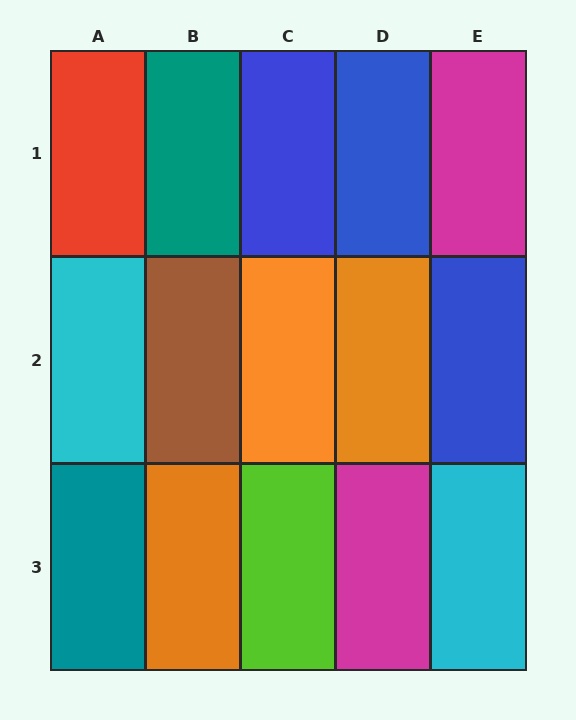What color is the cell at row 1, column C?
Blue.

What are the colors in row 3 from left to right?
Teal, orange, lime, magenta, cyan.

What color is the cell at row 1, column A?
Red.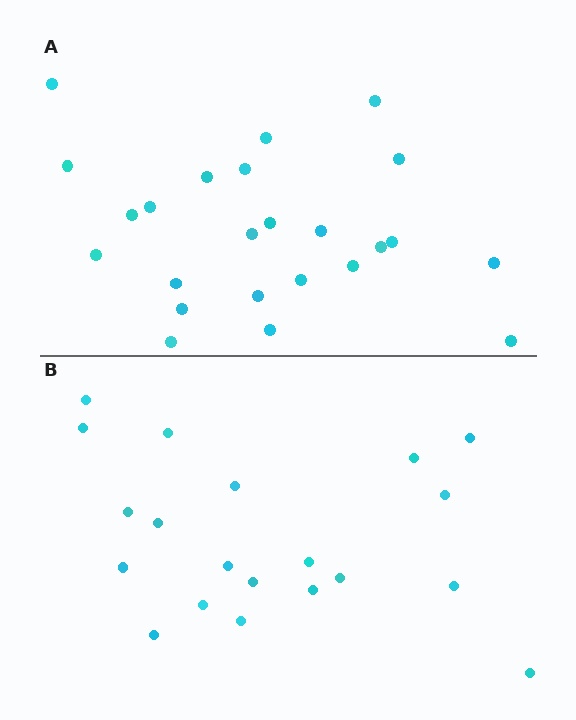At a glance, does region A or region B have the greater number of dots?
Region A (the top region) has more dots.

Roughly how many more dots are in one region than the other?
Region A has about 4 more dots than region B.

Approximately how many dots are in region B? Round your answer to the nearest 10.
About 20 dots.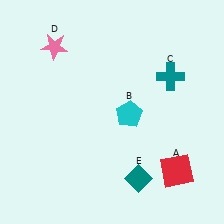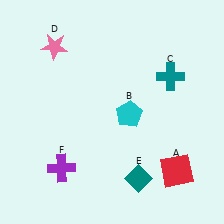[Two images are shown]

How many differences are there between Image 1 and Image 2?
There is 1 difference between the two images.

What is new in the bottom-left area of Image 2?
A purple cross (F) was added in the bottom-left area of Image 2.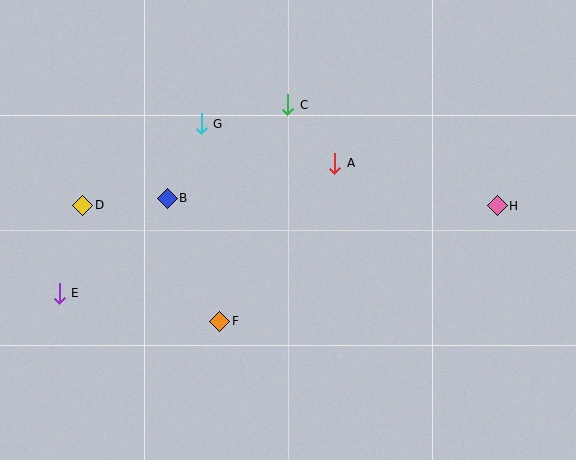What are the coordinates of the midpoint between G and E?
The midpoint between G and E is at (130, 209).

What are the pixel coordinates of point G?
Point G is at (201, 124).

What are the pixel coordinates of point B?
Point B is at (167, 198).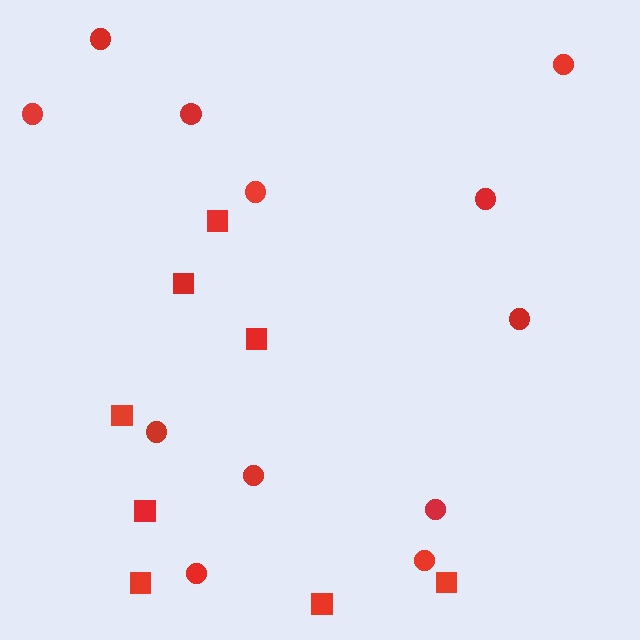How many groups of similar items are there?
There are 2 groups: one group of circles (12) and one group of squares (8).